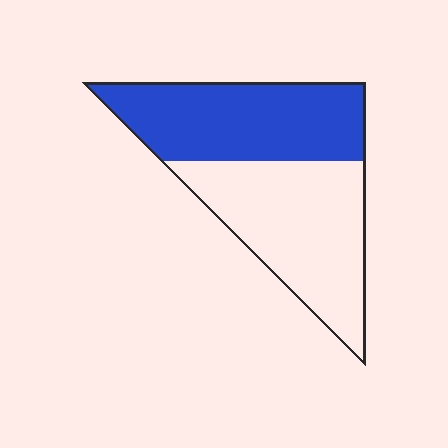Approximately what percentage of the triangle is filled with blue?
Approximately 50%.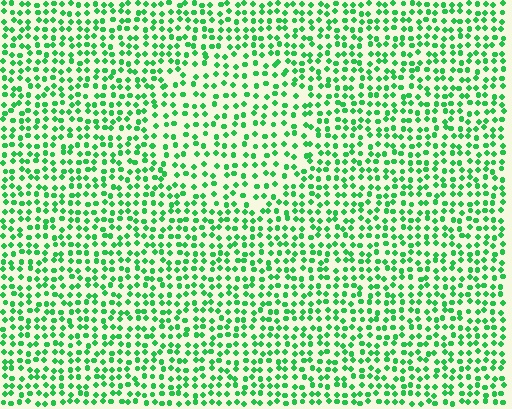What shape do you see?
I see a circle.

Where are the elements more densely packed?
The elements are more densely packed outside the circle boundary.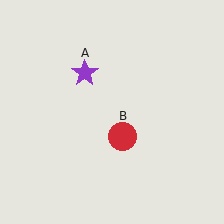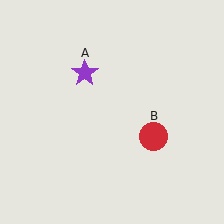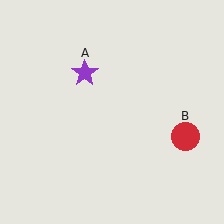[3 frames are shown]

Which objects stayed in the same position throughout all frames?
Purple star (object A) remained stationary.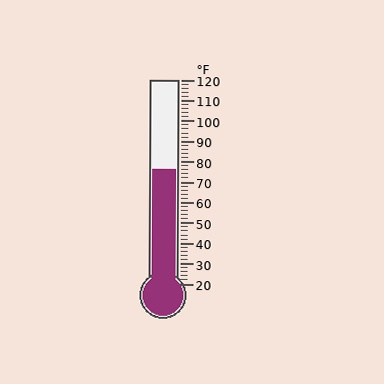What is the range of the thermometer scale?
The thermometer scale ranges from 20°F to 120°F.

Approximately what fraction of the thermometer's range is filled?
The thermometer is filled to approximately 55% of its range.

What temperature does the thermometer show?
The thermometer shows approximately 76°F.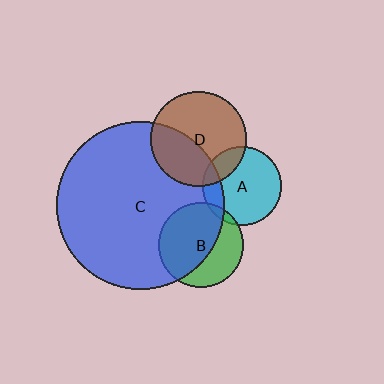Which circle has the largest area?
Circle C (blue).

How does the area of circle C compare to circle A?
Approximately 4.6 times.